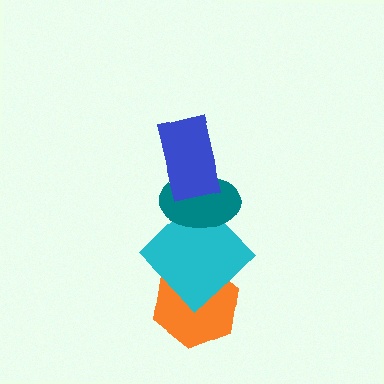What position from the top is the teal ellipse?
The teal ellipse is 2nd from the top.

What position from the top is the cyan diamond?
The cyan diamond is 3rd from the top.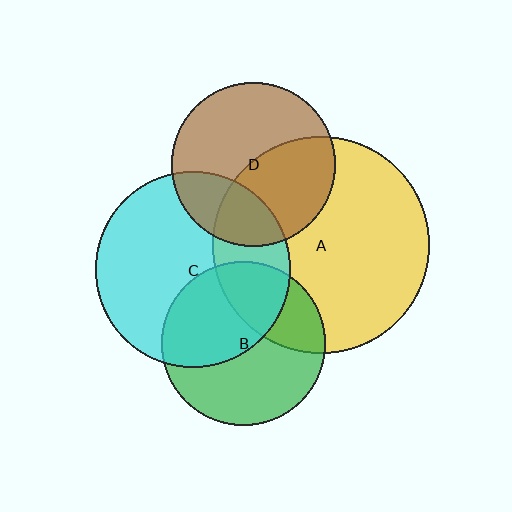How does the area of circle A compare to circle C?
Approximately 1.2 times.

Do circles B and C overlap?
Yes.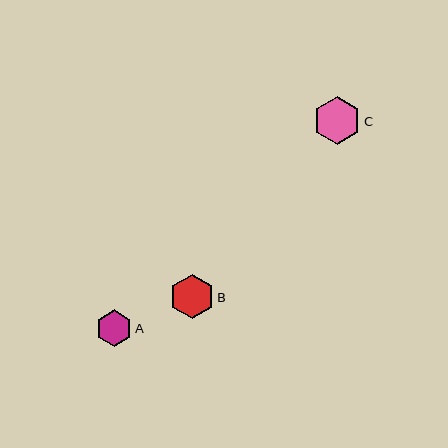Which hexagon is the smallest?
Hexagon A is the smallest with a size of approximately 36 pixels.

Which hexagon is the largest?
Hexagon C is the largest with a size of approximately 48 pixels.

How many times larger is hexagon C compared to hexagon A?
Hexagon C is approximately 1.3 times the size of hexagon A.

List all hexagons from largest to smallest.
From largest to smallest: C, B, A.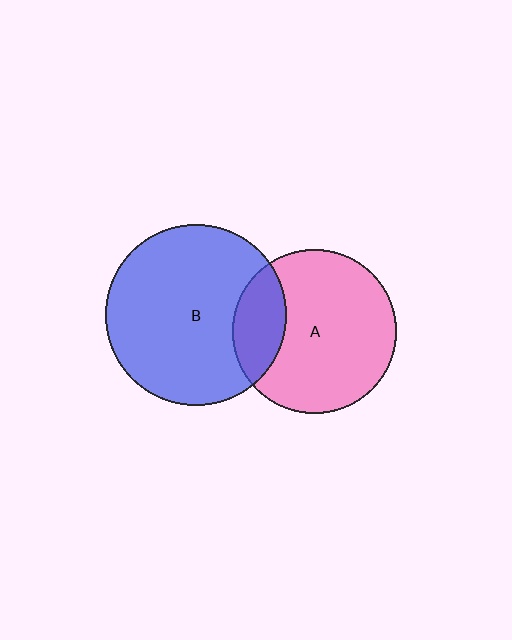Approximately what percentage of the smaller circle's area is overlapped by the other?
Approximately 20%.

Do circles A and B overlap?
Yes.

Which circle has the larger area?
Circle B (blue).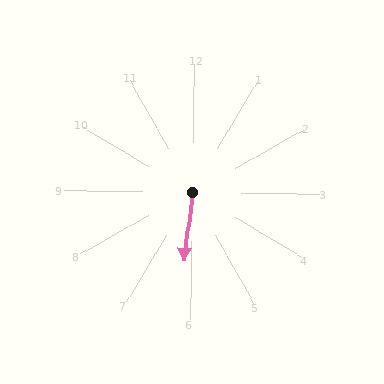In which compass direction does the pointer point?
South.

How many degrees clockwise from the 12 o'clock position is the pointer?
Approximately 187 degrees.